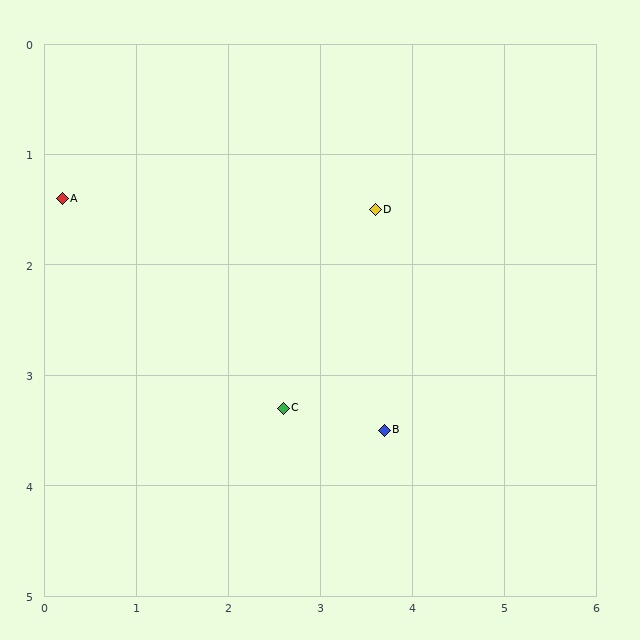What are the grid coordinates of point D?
Point D is at approximately (3.6, 1.5).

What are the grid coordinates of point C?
Point C is at approximately (2.6, 3.3).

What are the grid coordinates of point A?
Point A is at approximately (0.2, 1.4).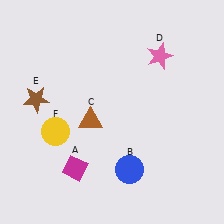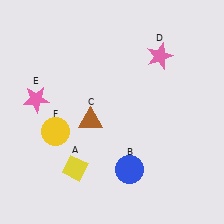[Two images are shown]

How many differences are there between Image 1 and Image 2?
There are 2 differences between the two images.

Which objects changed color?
A changed from magenta to yellow. E changed from brown to pink.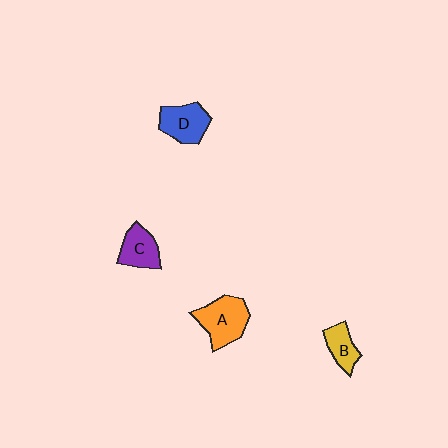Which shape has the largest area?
Shape A (orange).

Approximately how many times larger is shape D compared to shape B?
Approximately 1.4 times.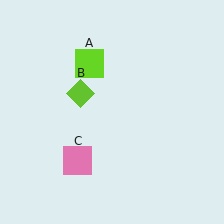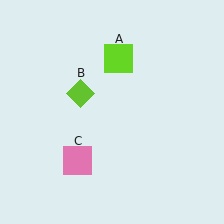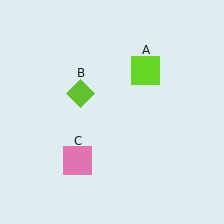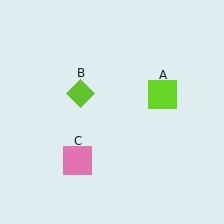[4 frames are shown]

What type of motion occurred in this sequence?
The lime square (object A) rotated clockwise around the center of the scene.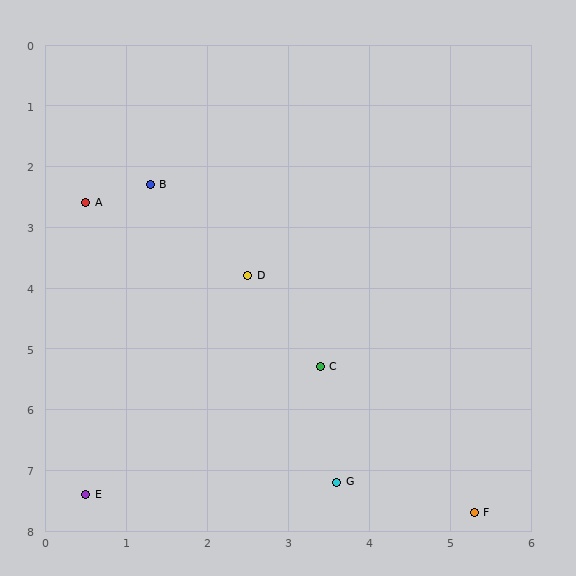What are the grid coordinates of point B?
Point B is at approximately (1.3, 2.3).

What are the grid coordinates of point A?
Point A is at approximately (0.5, 2.6).